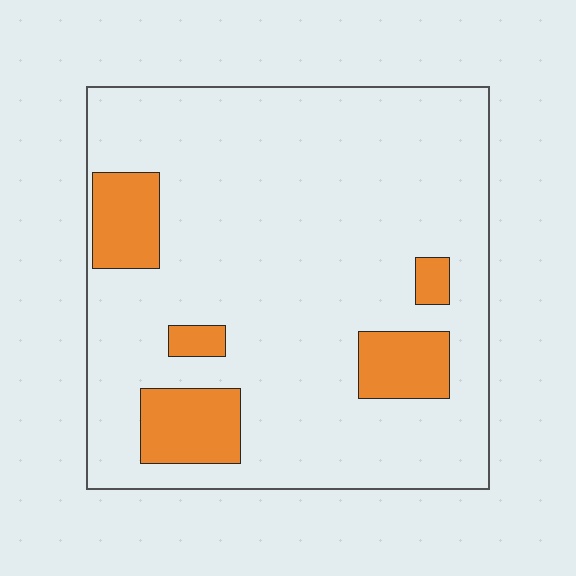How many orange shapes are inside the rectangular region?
5.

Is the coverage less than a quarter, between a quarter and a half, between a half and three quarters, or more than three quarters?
Less than a quarter.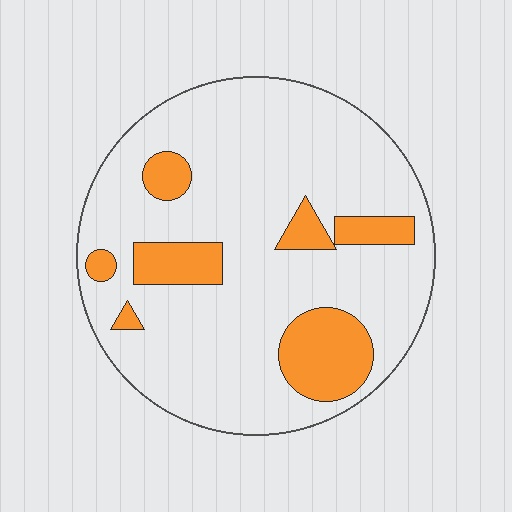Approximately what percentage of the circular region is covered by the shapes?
Approximately 20%.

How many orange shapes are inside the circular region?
7.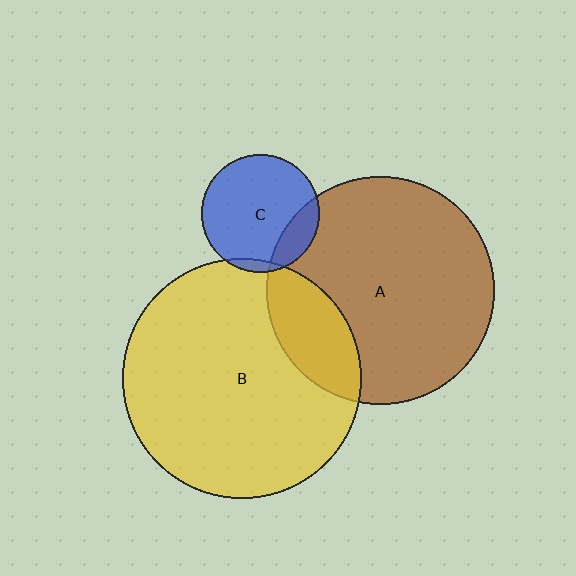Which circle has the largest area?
Circle B (yellow).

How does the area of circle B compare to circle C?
Approximately 4.1 times.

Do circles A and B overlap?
Yes.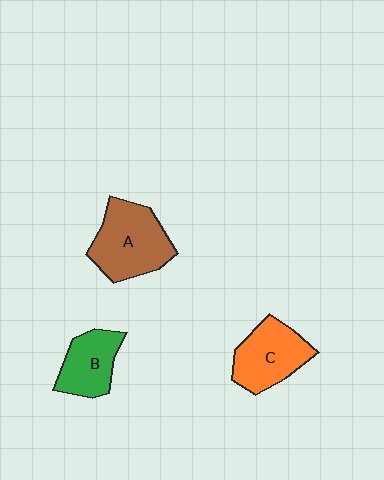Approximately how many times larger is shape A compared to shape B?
Approximately 1.5 times.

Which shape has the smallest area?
Shape B (green).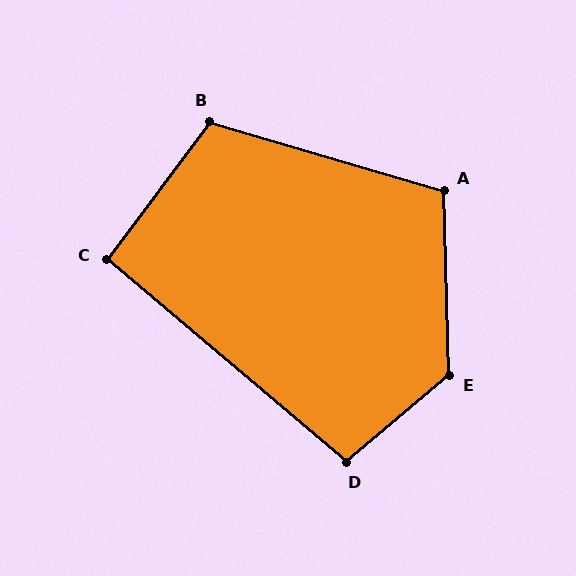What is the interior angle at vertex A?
Approximately 108 degrees (obtuse).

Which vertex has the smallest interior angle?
C, at approximately 93 degrees.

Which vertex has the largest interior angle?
E, at approximately 128 degrees.